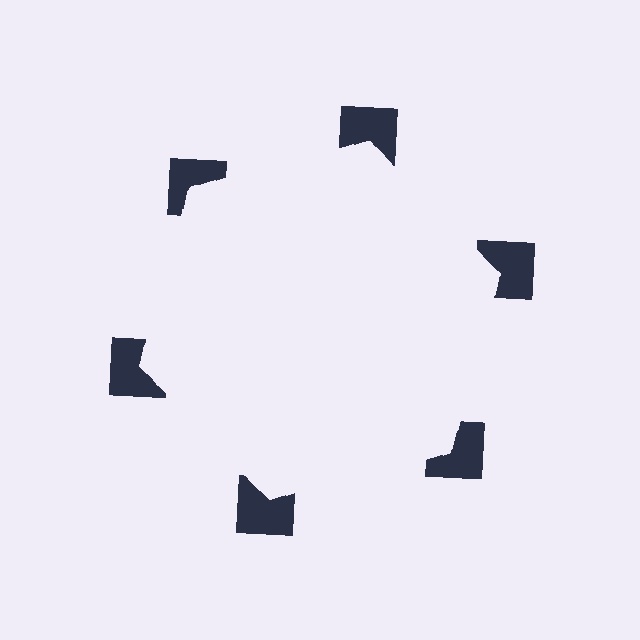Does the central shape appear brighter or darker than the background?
It typically appears slightly brighter than the background, even though no actual brightness change is drawn.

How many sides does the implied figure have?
6 sides.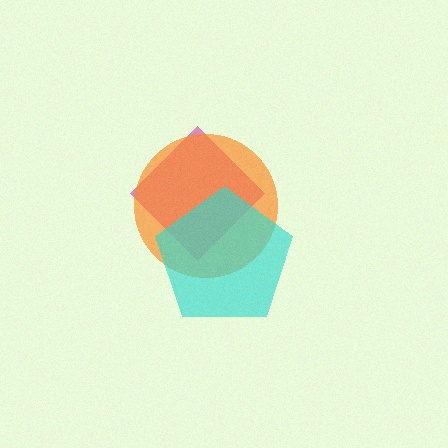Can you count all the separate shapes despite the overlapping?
Yes, there are 3 separate shapes.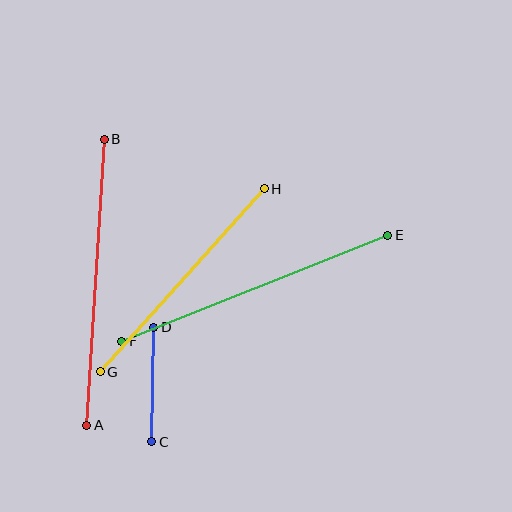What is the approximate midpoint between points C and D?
The midpoint is at approximately (153, 385) pixels.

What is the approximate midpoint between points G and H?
The midpoint is at approximately (182, 280) pixels.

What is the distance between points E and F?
The distance is approximately 286 pixels.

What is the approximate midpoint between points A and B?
The midpoint is at approximately (95, 282) pixels.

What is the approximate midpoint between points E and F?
The midpoint is at approximately (255, 288) pixels.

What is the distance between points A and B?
The distance is approximately 286 pixels.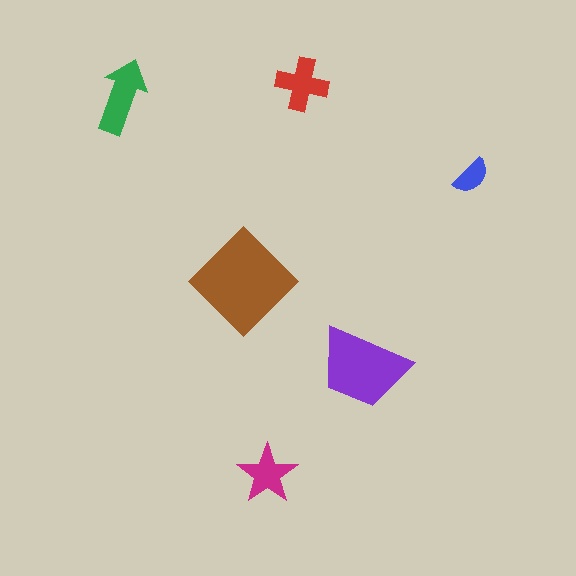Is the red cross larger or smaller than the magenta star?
Larger.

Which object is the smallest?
The blue semicircle.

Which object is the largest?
The brown diamond.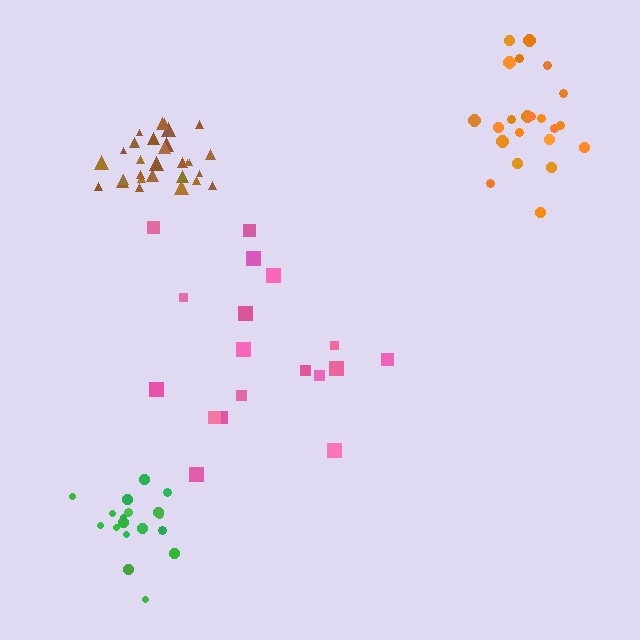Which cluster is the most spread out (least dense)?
Pink.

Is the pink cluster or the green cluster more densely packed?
Green.